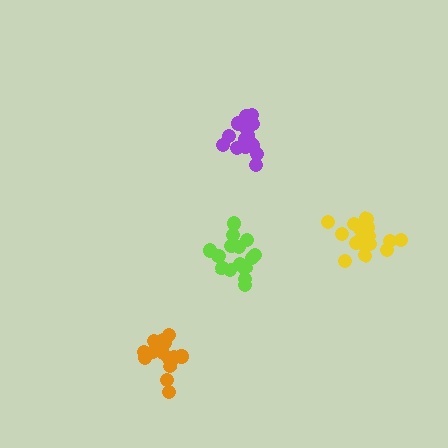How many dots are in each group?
Group 1: 15 dots, Group 2: 15 dots, Group 3: 16 dots, Group 4: 17 dots (63 total).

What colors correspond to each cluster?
The clusters are colored: purple, lime, orange, yellow.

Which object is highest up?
The purple cluster is topmost.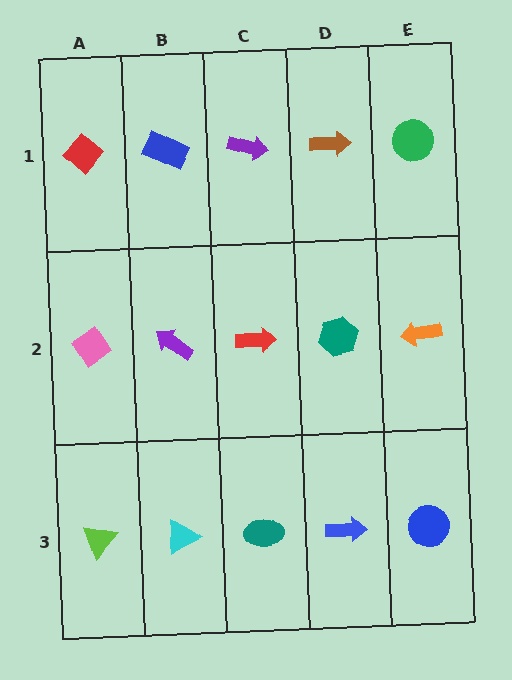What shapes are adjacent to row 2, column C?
A purple arrow (row 1, column C), a teal ellipse (row 3, column C), a purple arrow (row 2, column B), a teal hexagon (row 2, column D).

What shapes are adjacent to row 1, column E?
An orange arrow (row 2, column E), a brown arrow (row 1, column D).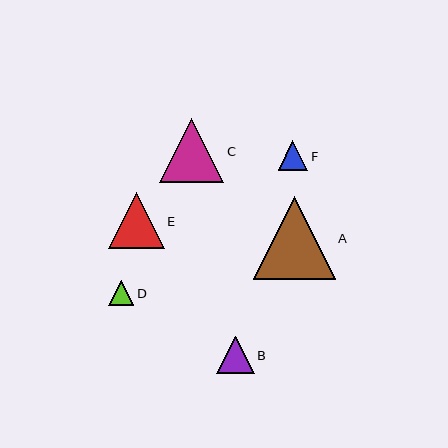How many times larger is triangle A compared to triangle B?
Triangle A is approximately 2.2 times the size of triangle B.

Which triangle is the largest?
Triangle A is the largest with a size of approximately 82 pixels.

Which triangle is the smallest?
Triangle D is the smallest with a size of approximately 25 pixels.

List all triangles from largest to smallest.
From largest to smallest: A, C, E, B, F, D.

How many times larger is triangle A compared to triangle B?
Triangle A is approximately 2.2 times the size of triangle B.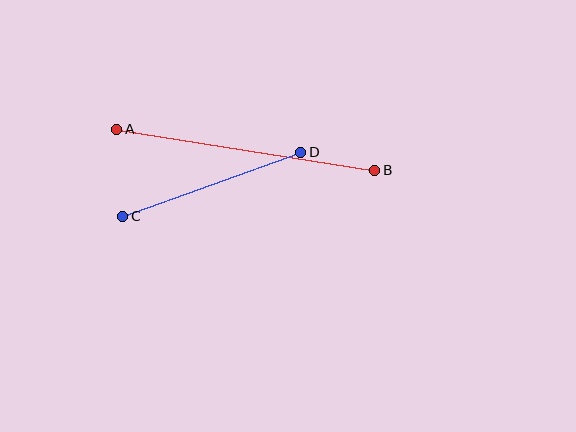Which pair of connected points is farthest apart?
Points A and B are farthest apart.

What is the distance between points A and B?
The distance is approximately 261 pixels.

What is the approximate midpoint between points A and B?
The midpoint is at approximately (246, 150) pixels.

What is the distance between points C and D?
The distance is approximately 189 pixels.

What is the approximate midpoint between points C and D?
The midpoint is at approximately (212, 184) pixels.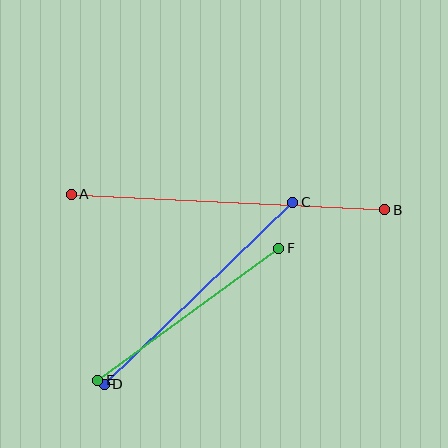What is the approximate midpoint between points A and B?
The midpoint is at approximately (228, 202) pixels.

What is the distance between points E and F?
The distance is approximately 224 pixels.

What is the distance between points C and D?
The distance is approximately 262 pixels.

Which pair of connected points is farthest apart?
Points A and B are farthest apart.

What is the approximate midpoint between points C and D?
The midpoint is at approximately (198, 293) pixels.